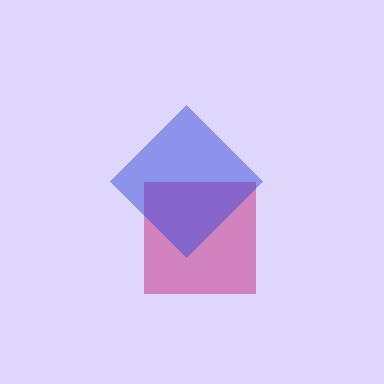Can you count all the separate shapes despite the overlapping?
Yes, there are 2 separate shapes.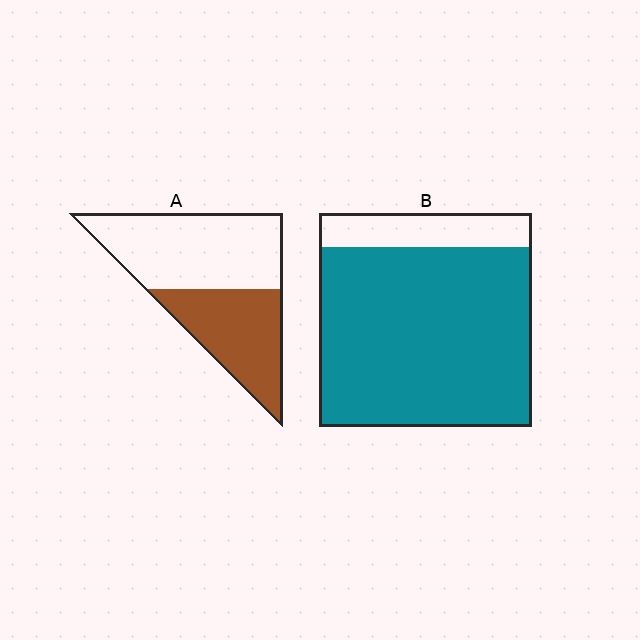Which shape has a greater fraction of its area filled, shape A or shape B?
Shape B.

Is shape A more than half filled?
No.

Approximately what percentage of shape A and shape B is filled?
A is approximately 40% and B is approximately 85%.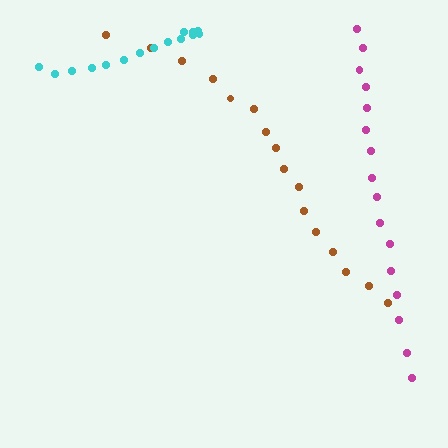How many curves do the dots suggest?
There are 3 distinct paths.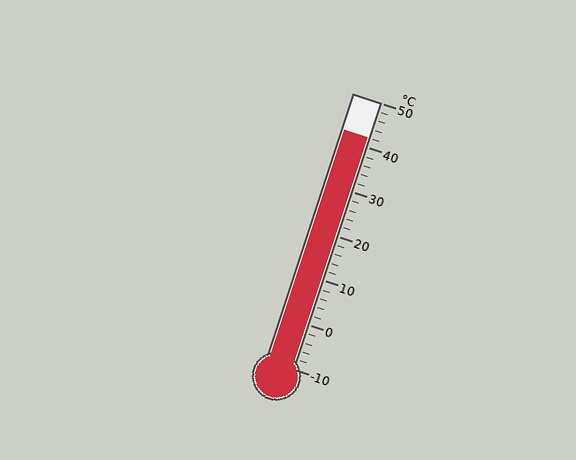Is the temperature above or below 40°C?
The temperature is above 40°C.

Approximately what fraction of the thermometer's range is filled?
The thermometer is filled to approximately 85% of its range.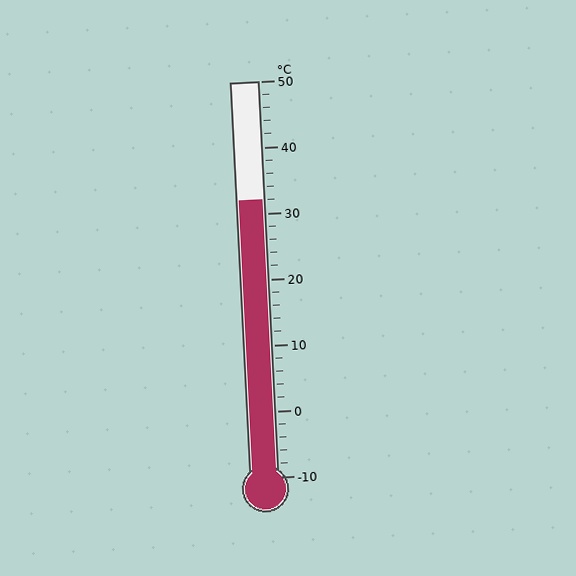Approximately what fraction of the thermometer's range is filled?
The thermometer is filled to approximately 70% of its range.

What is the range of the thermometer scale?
The thermometer scale ranges from -10°C to 50°C.